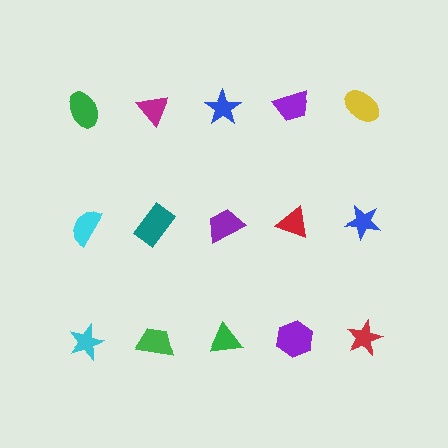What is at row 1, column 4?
A purple trapezoid.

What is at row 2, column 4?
A red triangle.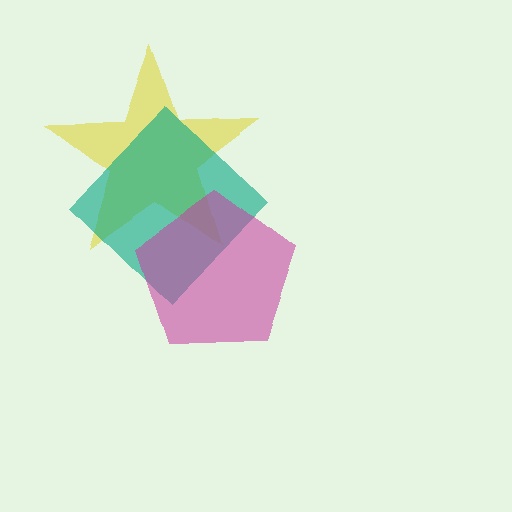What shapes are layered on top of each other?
The layered shapes are: a yellow star, a teal diamond, a magenta pentagon.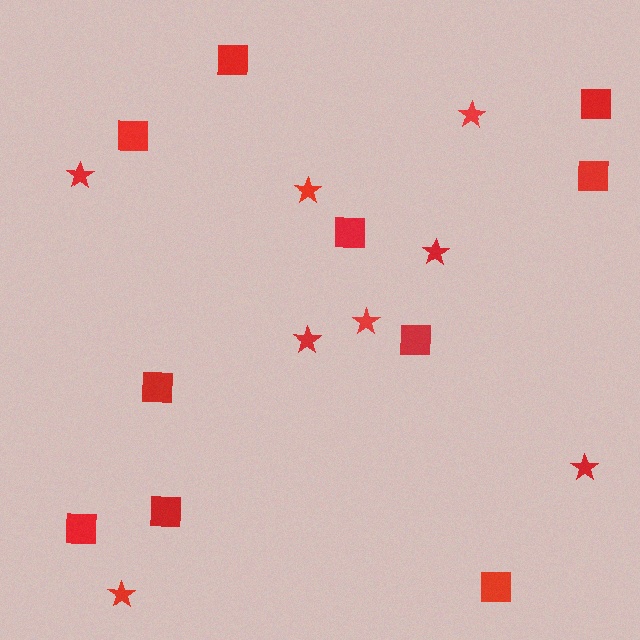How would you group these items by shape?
There are 2 groups: one group of squares (10) and one group of stars (8).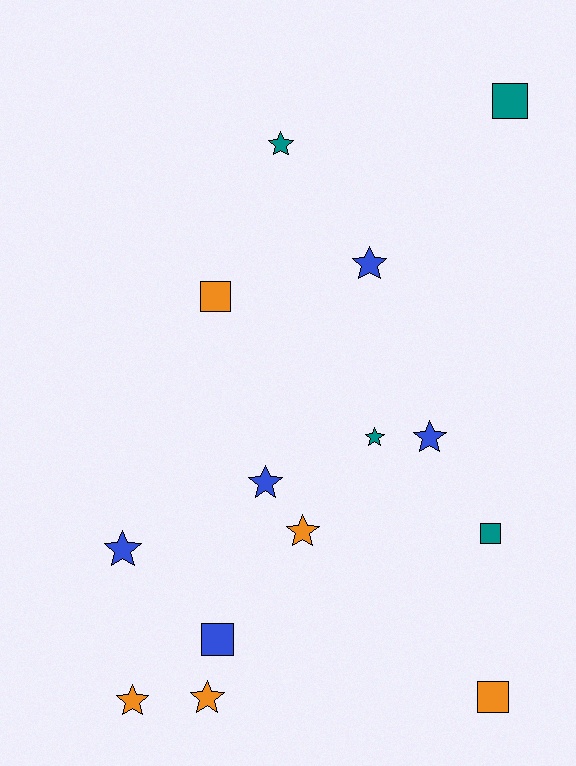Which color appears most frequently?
Blue, with 5 objects.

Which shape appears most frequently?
Star, with 9 objects.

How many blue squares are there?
There is 1 blue square.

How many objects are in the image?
There are 14 objects.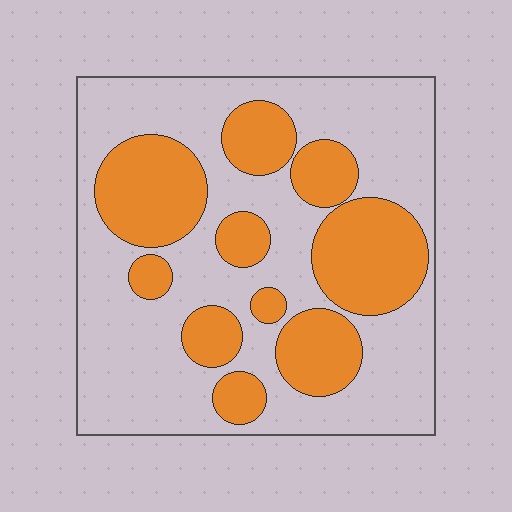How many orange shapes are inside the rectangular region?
10.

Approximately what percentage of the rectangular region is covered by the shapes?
Approximately 35%.